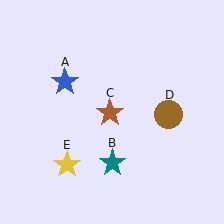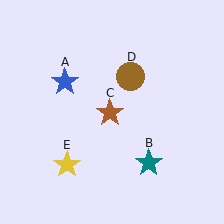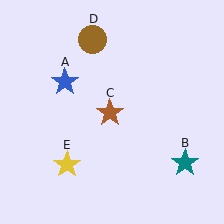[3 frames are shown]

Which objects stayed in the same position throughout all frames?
Blue star (object A) and brown star (object C) and yellow star (object E) remained stationary.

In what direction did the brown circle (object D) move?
The brown circle (object D) moved up and to the left.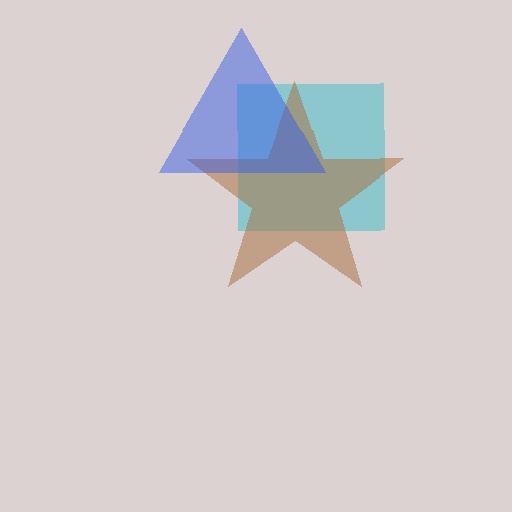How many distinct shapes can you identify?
There are 3 distinct shapes: a cyan square, a brown star, a blue triangle.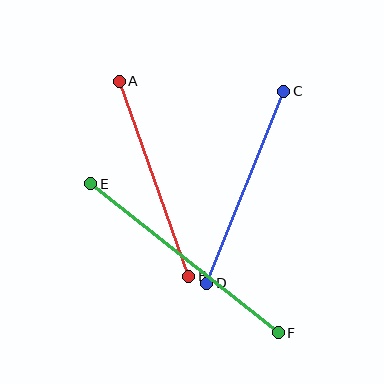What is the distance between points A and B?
The distance is approximately 207 pixels.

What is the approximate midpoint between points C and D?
The midpoint is at approximately (245, 187) pixels.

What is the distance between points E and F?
The distance is approximately 239 pixels.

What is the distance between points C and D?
The distance is approximately 207 pixels.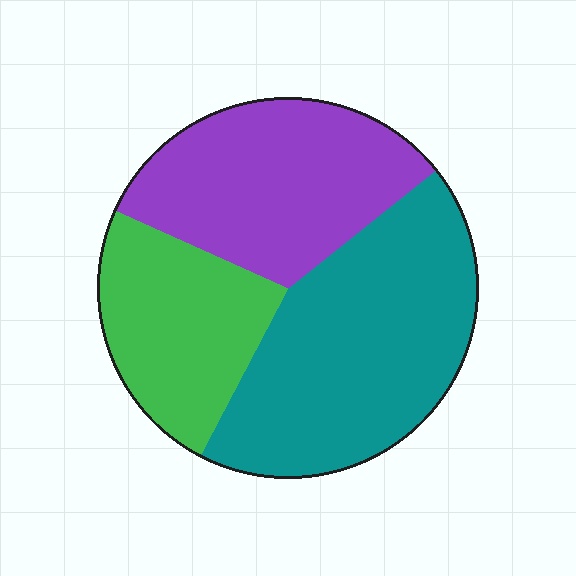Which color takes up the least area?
Green, at roughly 25%.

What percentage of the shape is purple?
Purple covers about 35% of the shape.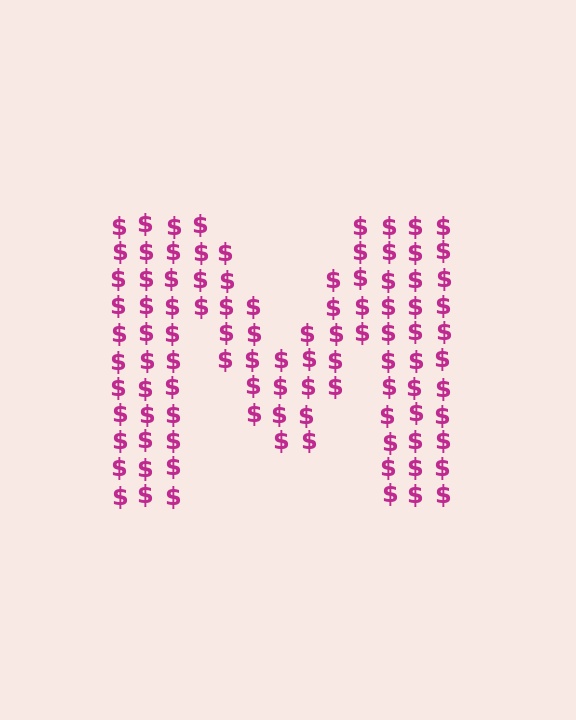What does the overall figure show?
The overall figure shows the letter M.